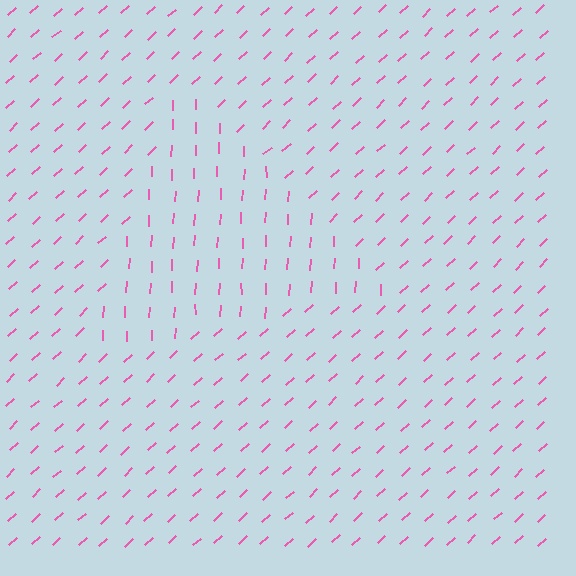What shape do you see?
I see a triangle.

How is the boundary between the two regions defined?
The boundary is defined purely by a change in line orientation (approximately 45 degrees difference). All lines are the same color and thickness.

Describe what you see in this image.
The image is filled with small pink line segments. A triangle region in the image has lines oriented differently from the surrounding lines, creating a visible texture boundary.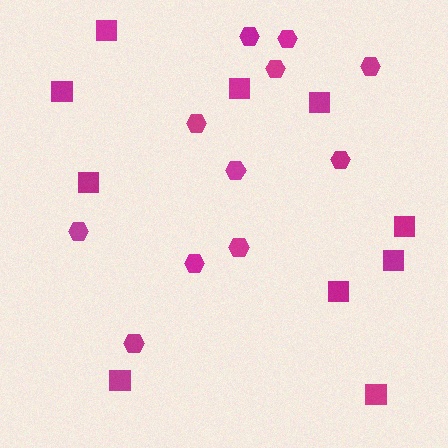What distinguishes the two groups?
There are 2 groups: one group of hexagons (11) and one group of squares (10).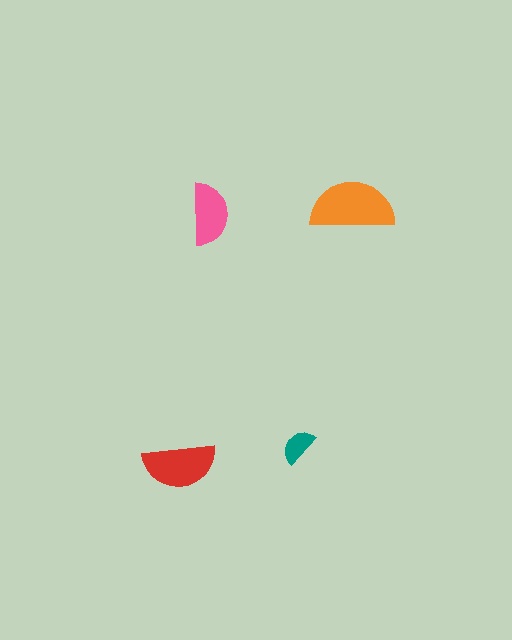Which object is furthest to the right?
The orange semicircle is rightmost.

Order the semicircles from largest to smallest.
the orange one, the red one, the pink one, the teal one.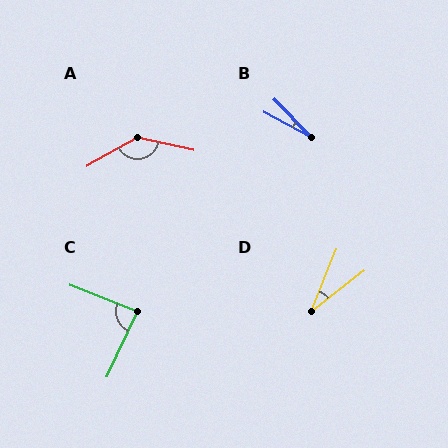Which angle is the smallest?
B, at approximately 18 degrees.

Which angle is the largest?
A, at approximately 139 degrees.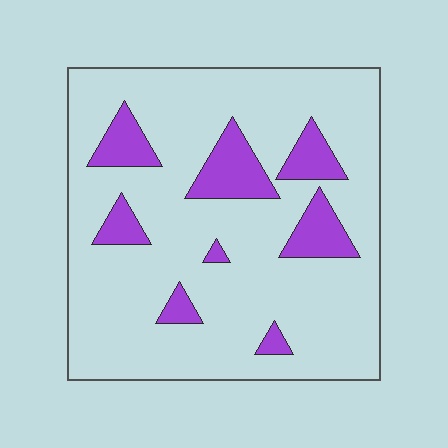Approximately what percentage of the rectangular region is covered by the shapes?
Approximately 15%.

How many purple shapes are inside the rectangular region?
8.